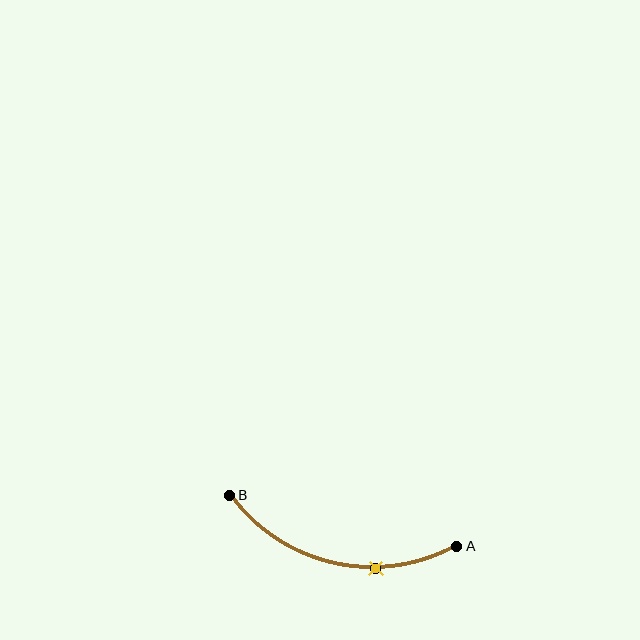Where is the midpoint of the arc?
The arc midpoint is the point on the curve farthest from the straight line joining A and B. It sits below that line.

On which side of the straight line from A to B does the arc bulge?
The arc bulges below the straight line connecting A and B.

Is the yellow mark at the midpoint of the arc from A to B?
No. The yellow mark lies on the arc but is closer to endpoint A. The arc midpoint would be at the point on the curve equidistant along the arc from both A and B.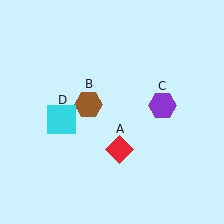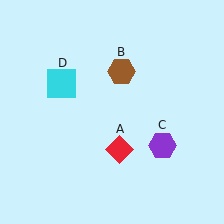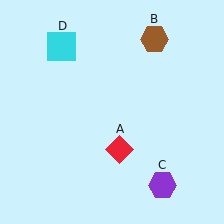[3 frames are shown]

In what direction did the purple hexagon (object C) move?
The purple hexagon (object C) moved down.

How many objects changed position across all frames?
3 objects changed position: brown hexagon (object B), purple hexagon (object C), cyan square (object D).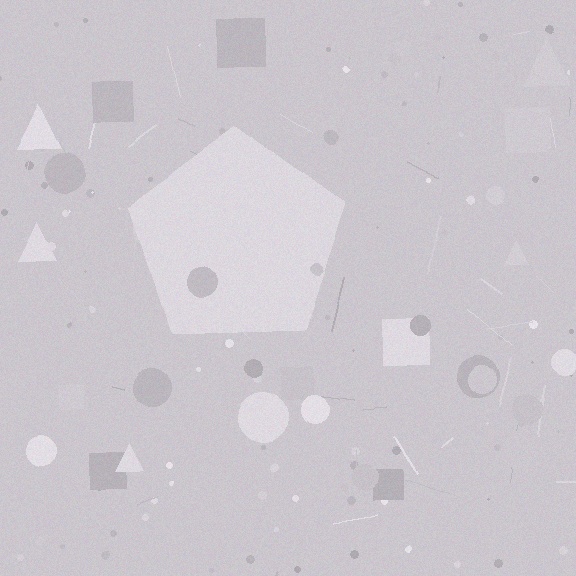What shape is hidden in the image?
A pentagon is hidden in the image.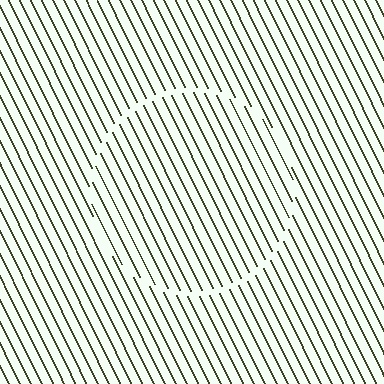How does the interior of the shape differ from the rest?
The interior of the shape contains the same grating, shifted by half a period — the contour is defined by the phase discontinuity where line-ends from the inner and outer gratings abut.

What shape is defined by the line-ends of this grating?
An illusory circle. The interior of the shape contains the same grating, shifted by half a period — the contour is defined by the phase discontinuity where line-ends from the inner and outer gratings abut.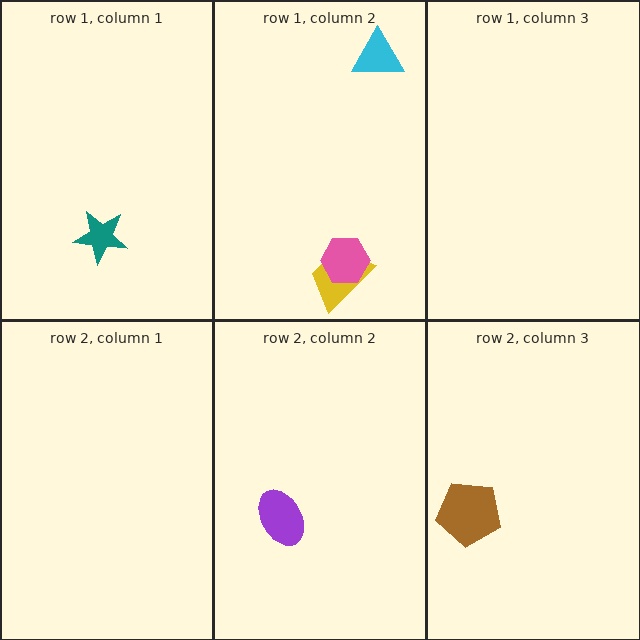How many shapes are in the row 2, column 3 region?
1.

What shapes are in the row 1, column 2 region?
The yellow trapezoid, the cyan triangle, the pink hexagon.